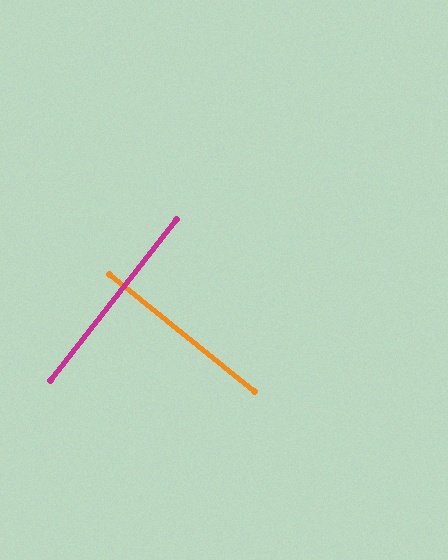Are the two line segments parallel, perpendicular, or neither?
Perpendicular — they meet at approximately 89°.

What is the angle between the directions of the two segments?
Approximately 89 degrees.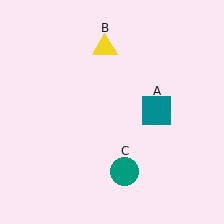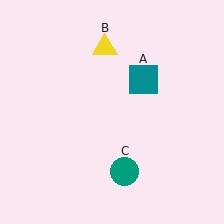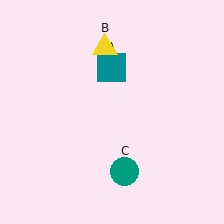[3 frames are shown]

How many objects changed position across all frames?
1 object changed position: teal square (object A).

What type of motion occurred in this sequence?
The teal square (object A) rotated counterclockwise around the center of the scene.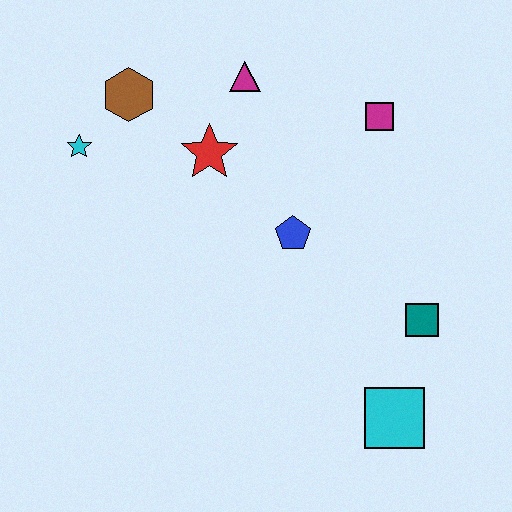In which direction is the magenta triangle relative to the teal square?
The magenta triangle is above the teal square.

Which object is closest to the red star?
The magenta triangle is closest to the red star.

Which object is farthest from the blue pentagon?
The cyan star is farthest from the blue pentagon.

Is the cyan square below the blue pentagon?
Yes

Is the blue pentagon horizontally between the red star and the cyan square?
Yes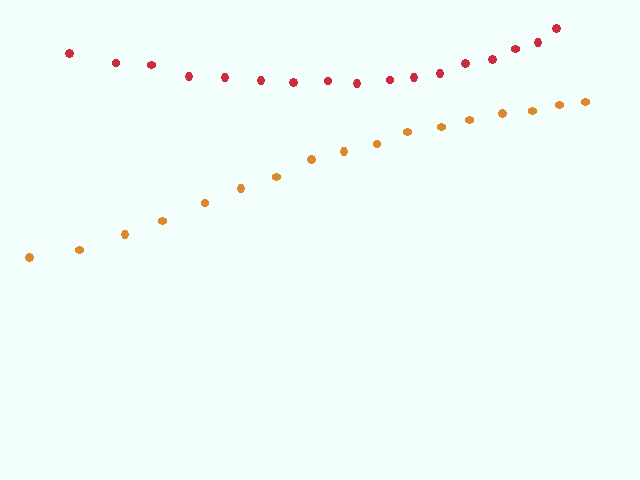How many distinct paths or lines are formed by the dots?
There are 2 distinct paths.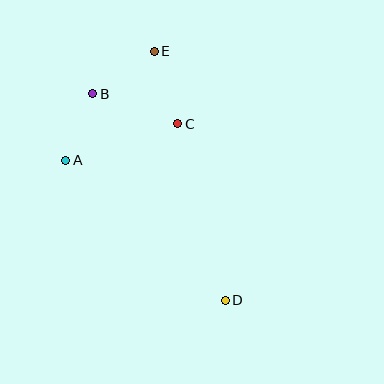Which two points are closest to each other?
Points A and B are closest to each other.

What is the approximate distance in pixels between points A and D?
The distance between A and D is approximately 212 pixels.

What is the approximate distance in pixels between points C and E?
The distance between C and E is approximately 76 pixels.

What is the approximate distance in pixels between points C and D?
The distance between C and D is approximately 183 pixels.